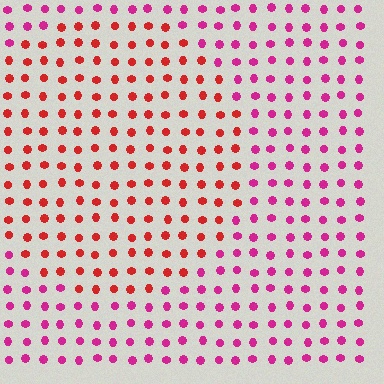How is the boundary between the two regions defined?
The boundary is defined purely by a slight shift in hue (about 37 degrees). Spacing, size, and orientation are identical on both sides.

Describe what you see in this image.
The image is filled with small magenta elements in a uniform arrangement. A circle-shaped region is visible where the elements are tinted to a slightly different hue, forming a subtle color boundary.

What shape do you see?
I see a circle.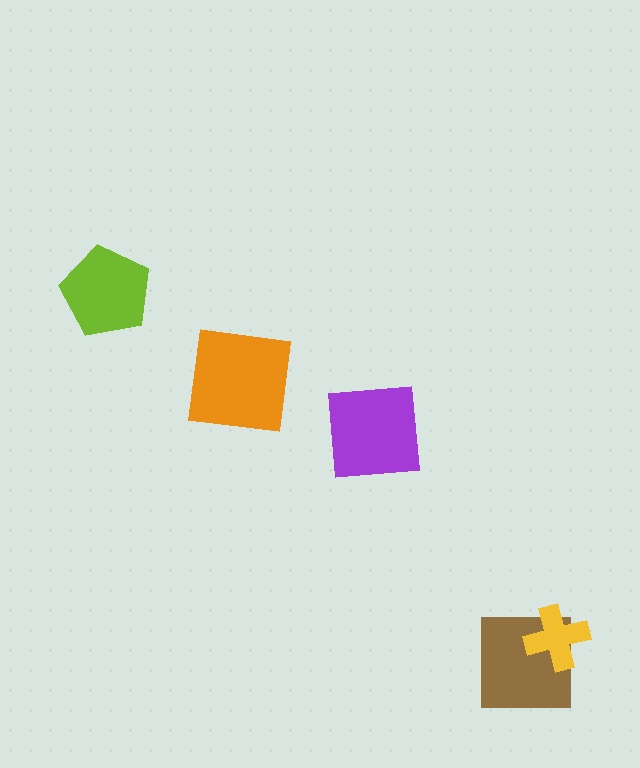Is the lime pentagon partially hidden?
No, no other shape covers it.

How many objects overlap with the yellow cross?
1 object overlaps with the yellow cross.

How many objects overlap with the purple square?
0 objects overlap with the purple square.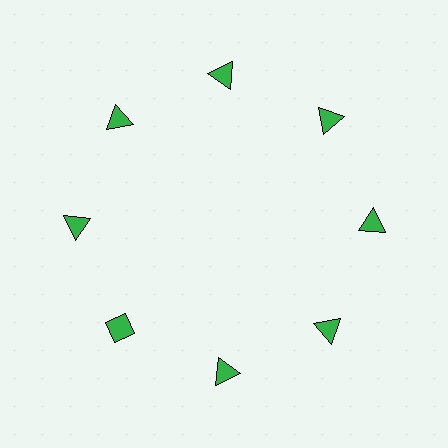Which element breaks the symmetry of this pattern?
The green diamond at roughly the 8 o'clock position breaks the symmetry. All other shapes are green triangles.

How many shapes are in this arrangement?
There are 8 shapes arranged in a ring pattern.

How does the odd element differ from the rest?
It has a different shape: diamond instead of triangle.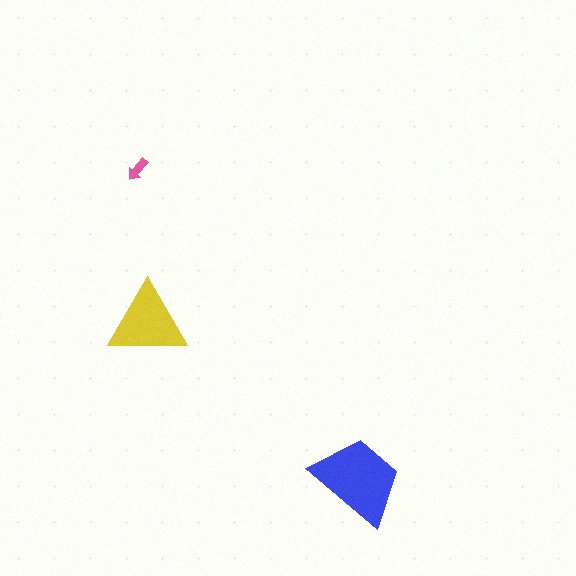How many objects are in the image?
There are 3 objects in the image.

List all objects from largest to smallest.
The blue trapezoid, the yellow triangle, the pink arrow.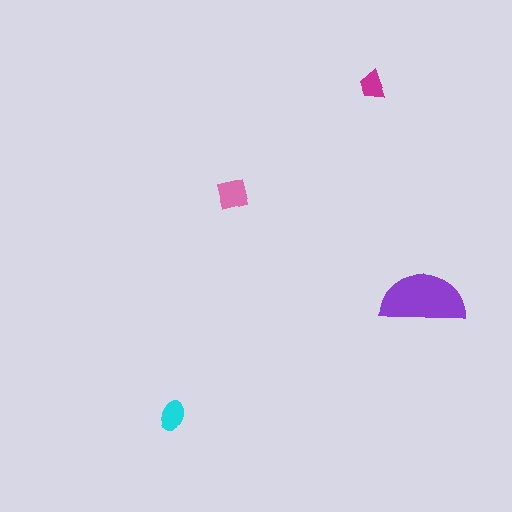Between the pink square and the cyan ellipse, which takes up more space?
The pink square.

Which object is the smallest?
The magenta trapezoid.